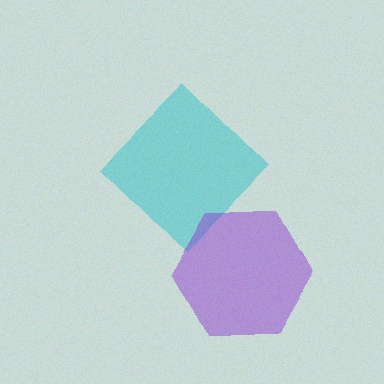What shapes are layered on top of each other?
The layered shapes are: a cyan diamond, a purple hexagon.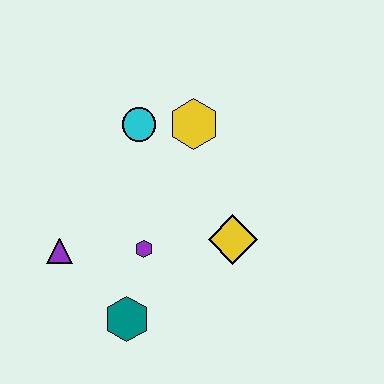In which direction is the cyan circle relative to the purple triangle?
The cyan circle is above the purple triangle.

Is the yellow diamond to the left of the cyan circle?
No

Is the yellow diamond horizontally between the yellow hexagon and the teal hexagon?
No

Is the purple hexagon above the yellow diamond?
No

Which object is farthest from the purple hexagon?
The yellow hexagon is farthest from the purple hexagon.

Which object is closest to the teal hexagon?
The purple hexagon is closest to the teal hexagon.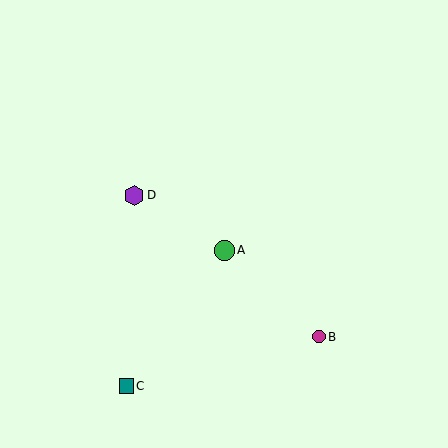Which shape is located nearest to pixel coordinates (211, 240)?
The green circle (labeled A) at (224, 250) is nearest to that location.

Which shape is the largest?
The green circle (labeled A) is the largest.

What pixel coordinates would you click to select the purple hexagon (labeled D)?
Click at (134, 195) to select the purple hexagon D.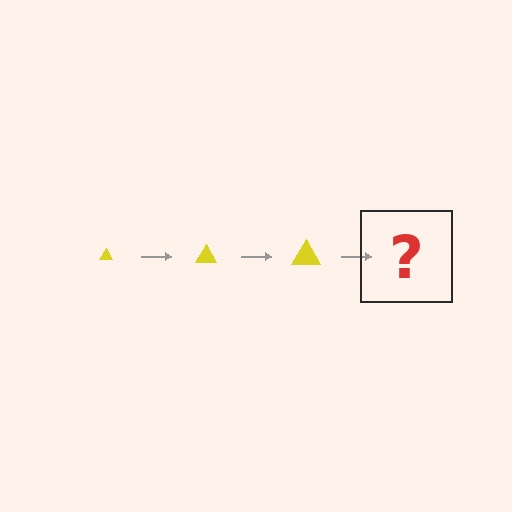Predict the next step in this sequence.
The next step is a yellow triangle, larger than the previous one.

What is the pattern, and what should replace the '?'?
The pattern is that the triangle gets progressively larger each step. The '?' should be a yellow triangle, larger than the previous one.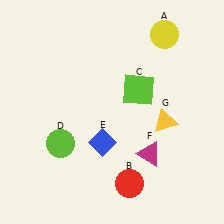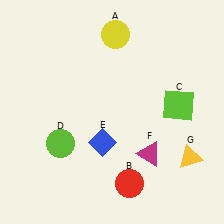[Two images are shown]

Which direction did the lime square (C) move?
The lime square (C) moved right.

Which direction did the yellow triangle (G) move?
The yellow triangle (G) moved down.